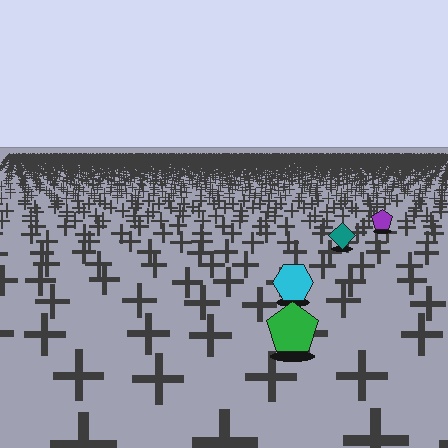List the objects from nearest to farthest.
From nearest to farthest: the green pentagon, the cyan hexagon, the teal diamond, the purple pentagon.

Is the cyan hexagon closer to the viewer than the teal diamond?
Yes. The cyan hexagon is closer — you can tell from the texture gradient: the ground texture is coarser near it.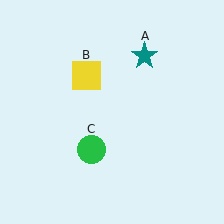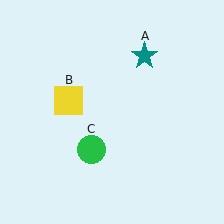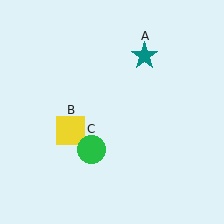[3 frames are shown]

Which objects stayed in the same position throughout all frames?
Teal star (object A) and green circle (object C) remained stationary.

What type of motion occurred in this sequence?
The yellow square (object B) rotated counterclockwise around the center of the scene.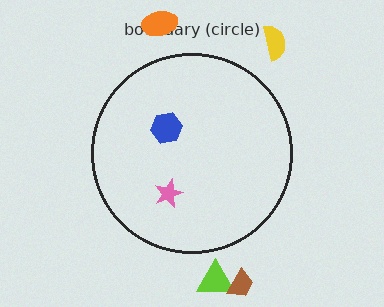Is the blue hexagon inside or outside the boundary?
Inside.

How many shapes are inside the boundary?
2 inside, 4 outside.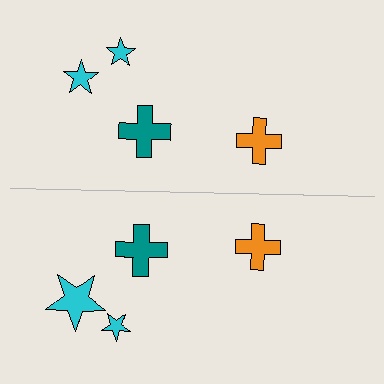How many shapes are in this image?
There are 8 shapes in this image.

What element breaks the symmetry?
The cyan star on the bottom side has a different size than its mirror counterpart.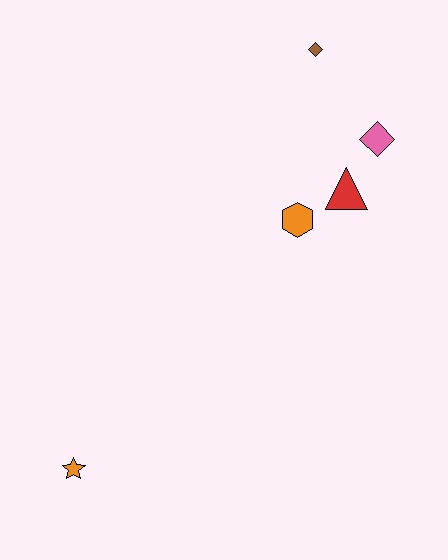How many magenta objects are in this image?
There are no magenta objects.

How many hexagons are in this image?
There is 1 hexagon.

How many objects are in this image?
There are 5 objects.